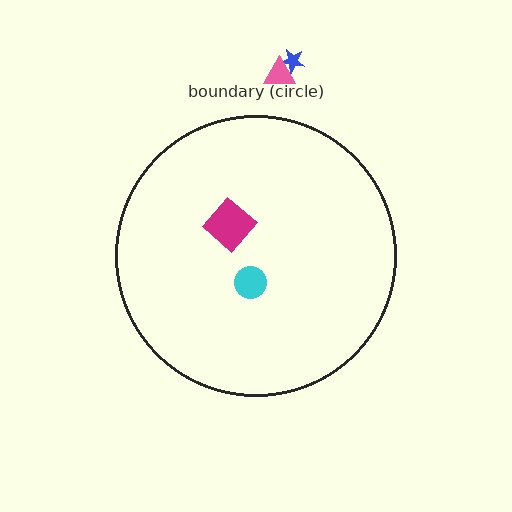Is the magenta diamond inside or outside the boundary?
Inside.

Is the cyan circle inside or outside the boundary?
Inside.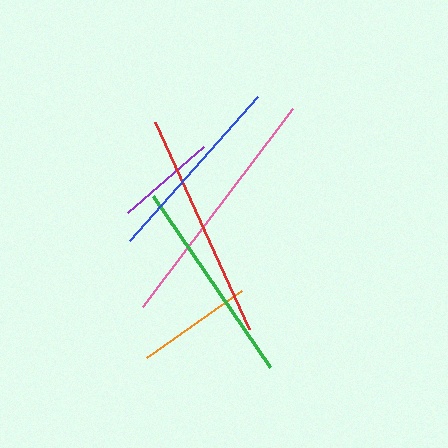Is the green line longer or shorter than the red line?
The red line is longer than the green line.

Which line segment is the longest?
The pink line is the longest at approximately 249 pixels.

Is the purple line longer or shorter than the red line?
The red line is longer than the purple line.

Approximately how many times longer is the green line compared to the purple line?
The green line is approximately 2.0 times the length of the purple line.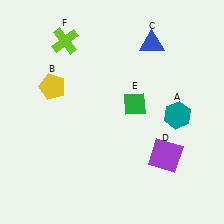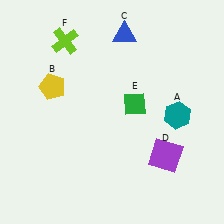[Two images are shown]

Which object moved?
The blue triangle (C) moved left.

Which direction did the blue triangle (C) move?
The blue triangle (C) moved left.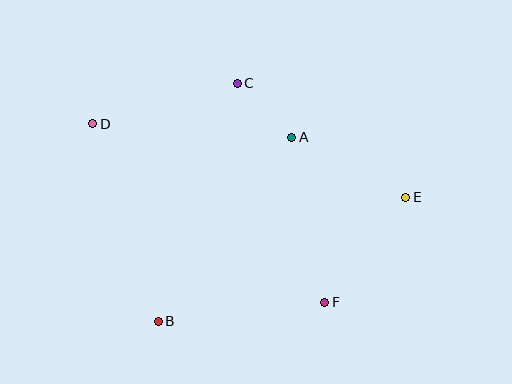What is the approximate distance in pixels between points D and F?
The distance between D and F is approximately 293 pixels.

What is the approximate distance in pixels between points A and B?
The distance between A and B is approximately 227 pixels.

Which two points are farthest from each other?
Points D and E are farthest from each other.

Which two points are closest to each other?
Points A and C are closest to each other.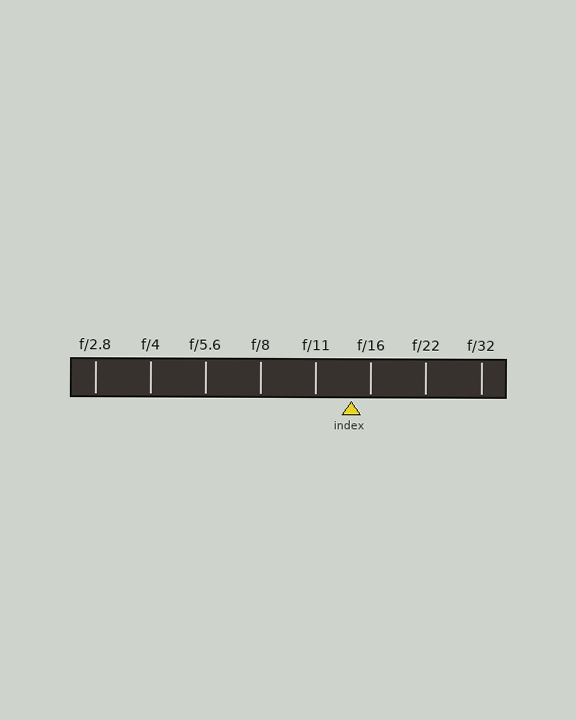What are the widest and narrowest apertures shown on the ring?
The widest aperture shown is f/2.8 and the narrowest is f/32.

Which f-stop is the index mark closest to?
The index mark is closest to f/16.